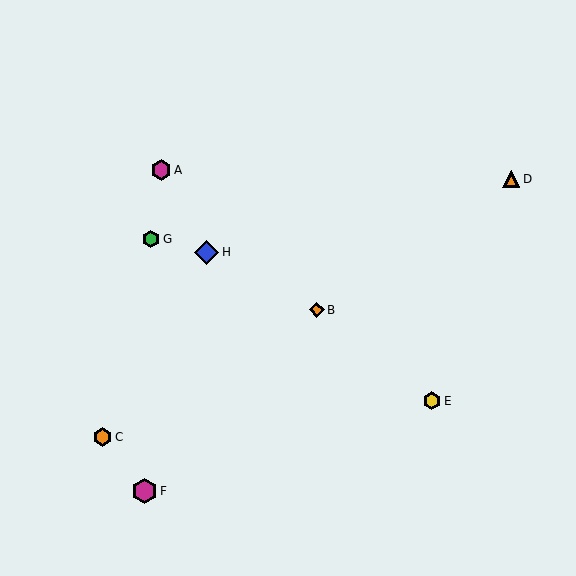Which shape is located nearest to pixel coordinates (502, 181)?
The orange triangle (labeled D) at (511, 179) is nearest to that location.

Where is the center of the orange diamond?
The center of the orange diamond is at (317, 310).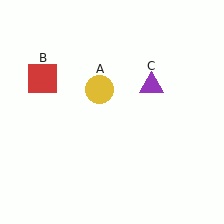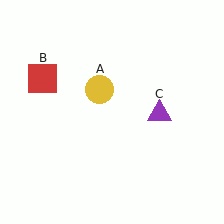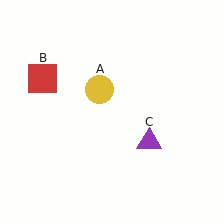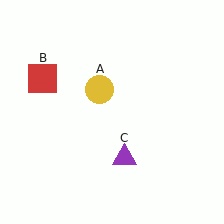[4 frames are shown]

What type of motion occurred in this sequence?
The purple triangle (object C) rotated clockwise around the center of the scene.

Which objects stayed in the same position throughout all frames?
Yellow circle (object A) and red square (object B) remained stationary.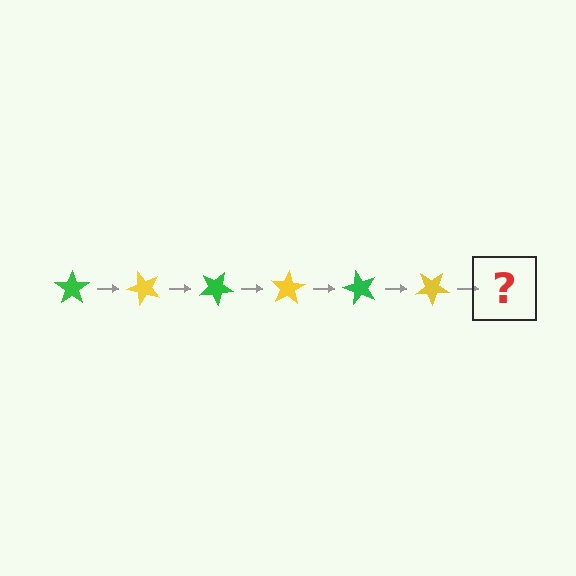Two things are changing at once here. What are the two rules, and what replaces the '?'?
The two rules are that it rotates 50 degrees each step and the color cycles through green and yellow. The '?' should be a green star, rotated 300 degrees from the start.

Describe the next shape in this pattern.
It should be a green star, rotated 300 degrees from the start.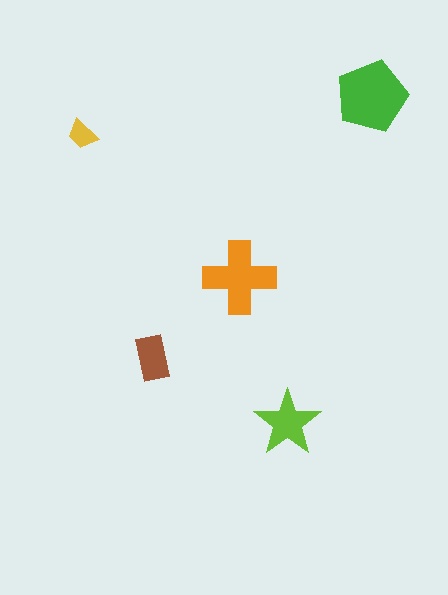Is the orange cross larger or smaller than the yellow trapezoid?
Larger.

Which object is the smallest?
The yellow trapezoid.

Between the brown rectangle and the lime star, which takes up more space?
The lime star.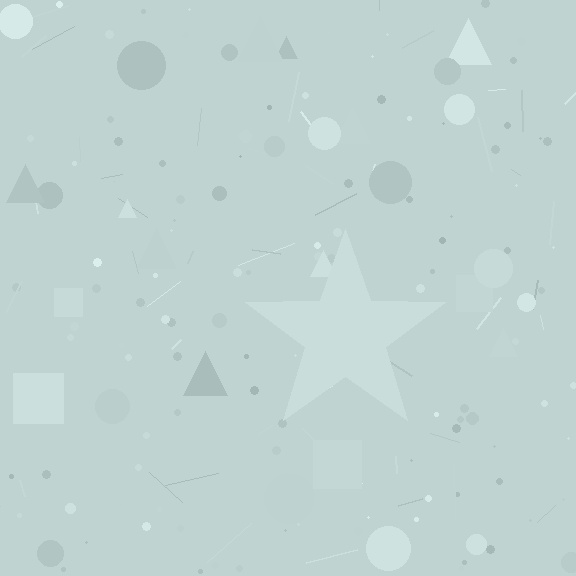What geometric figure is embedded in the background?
A star is embedded in the background.